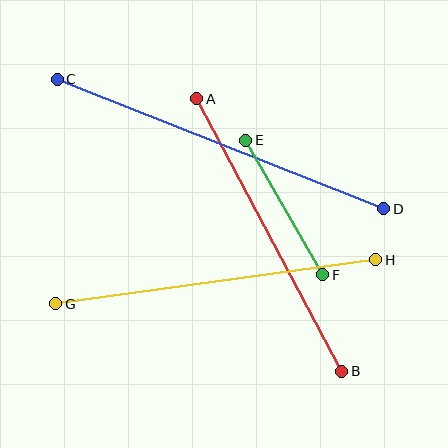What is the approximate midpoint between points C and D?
The midpoint is at approximately (221, 144) pixels.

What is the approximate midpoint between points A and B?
The midpoint is at approximately (269, 235) pixels.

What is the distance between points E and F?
The distance is approximately 155 pixels.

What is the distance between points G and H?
The distance is approximately 323 pixels.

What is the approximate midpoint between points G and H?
The midpoint is at approximately (216, 282) pixels.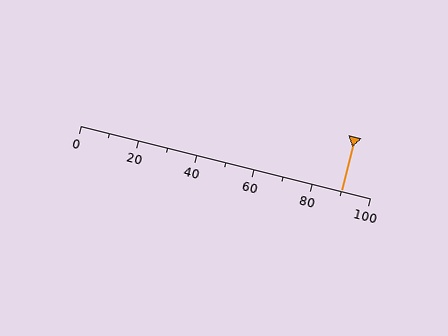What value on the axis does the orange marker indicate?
The marker indicates approximately 90.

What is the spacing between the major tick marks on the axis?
The major ticks are spaced 20 apart.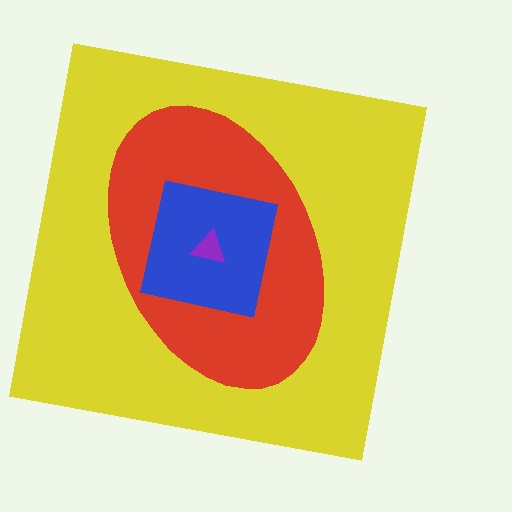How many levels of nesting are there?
4.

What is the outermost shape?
The yellow square.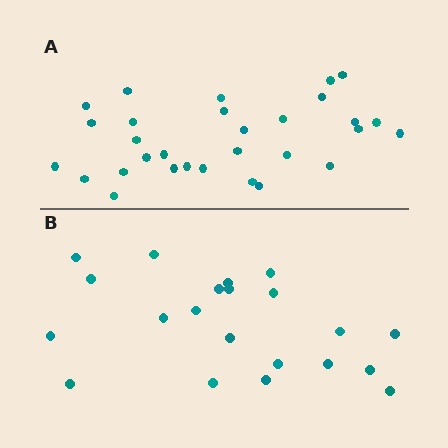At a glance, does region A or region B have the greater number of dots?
Region A (the top region) has more dots.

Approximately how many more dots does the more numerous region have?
Region A has roughly 8 or so more dots than region B.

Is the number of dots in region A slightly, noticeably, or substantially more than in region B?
Region A has noticeably more, but not dramatically so. The ratio is roughly 1.4 to 1.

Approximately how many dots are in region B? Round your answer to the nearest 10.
About 20 dots. (The exact count is 21, which rounds to 20.)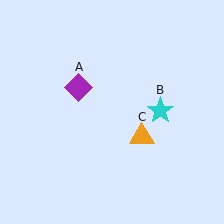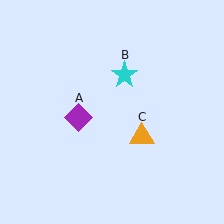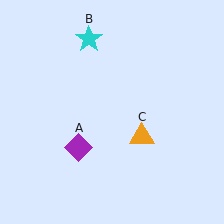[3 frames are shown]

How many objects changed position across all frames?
2 objects changed position: purple diamond (object A), cyan star (object B).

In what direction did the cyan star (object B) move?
The cyan star (object B) moved up and to the left.